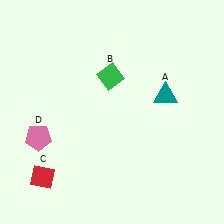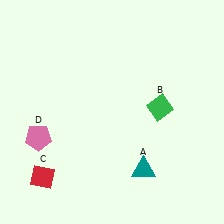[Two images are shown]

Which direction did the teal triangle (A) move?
The teal triangle (A) moved down.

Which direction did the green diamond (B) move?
The green diamond (B) moved right.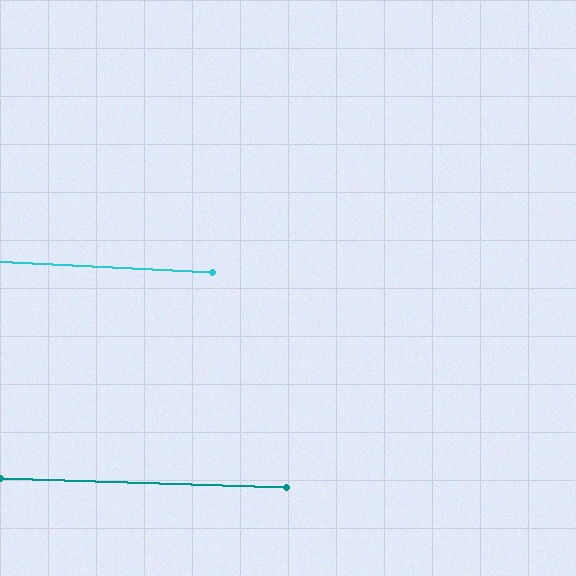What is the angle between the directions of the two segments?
Approximately 1 degree.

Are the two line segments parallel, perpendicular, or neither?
Parallel — their directions differ by only 1.0°.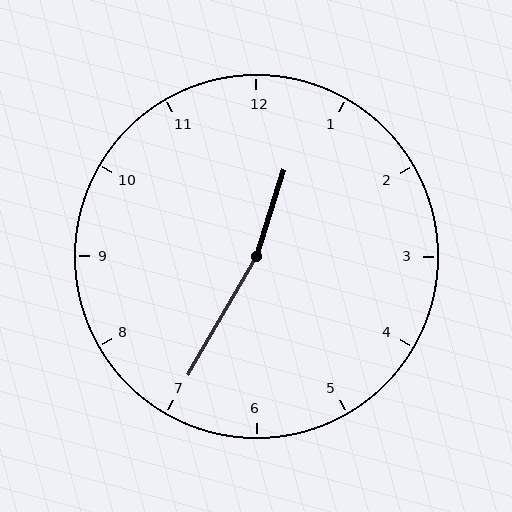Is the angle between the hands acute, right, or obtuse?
It is obtuse.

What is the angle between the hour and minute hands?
Approximately 168 degrees.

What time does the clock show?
12:35.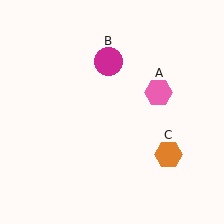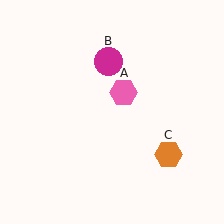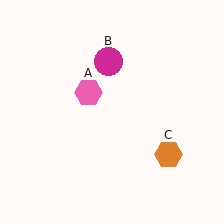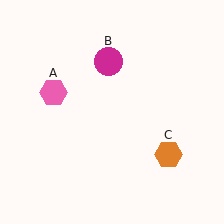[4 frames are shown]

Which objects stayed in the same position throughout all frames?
Magenta circle (object B) and orange hexagon (object C) remained stationary.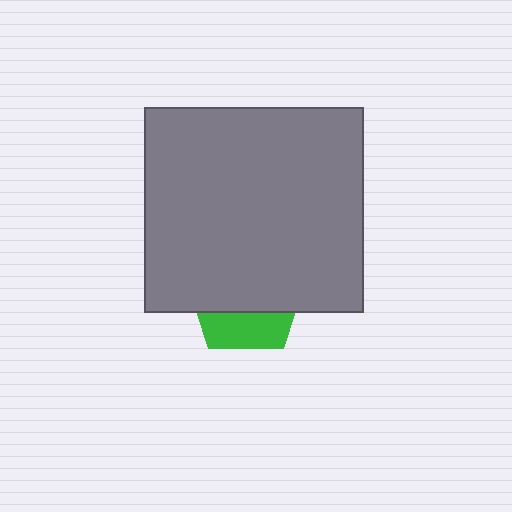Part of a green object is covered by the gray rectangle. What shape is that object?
It is a pentagon.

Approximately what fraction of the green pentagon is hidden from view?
Roughly 68% of the green pentagon is hidden behind the gray rectangle.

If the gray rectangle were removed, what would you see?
You would see the complete green pentagon.